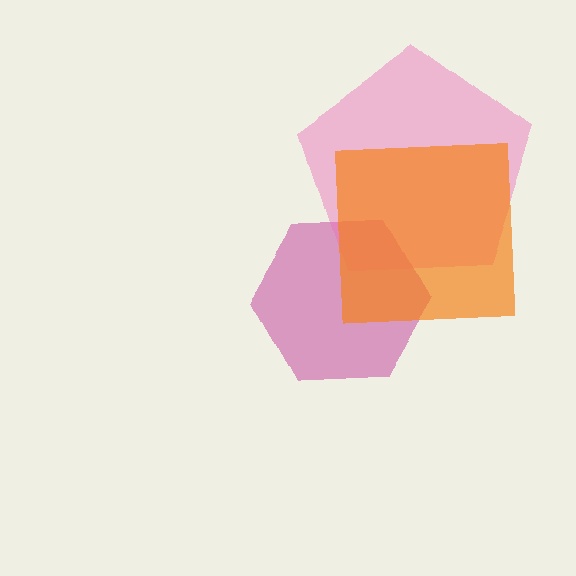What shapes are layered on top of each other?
The layered shapes are: a magenta hexagon, a pink pentagon, an orange square.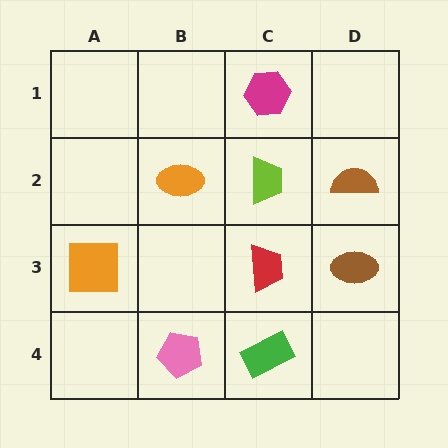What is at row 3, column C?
A red trapezoid.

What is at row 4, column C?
A green rectangle.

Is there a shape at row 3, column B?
No, that cell is empty.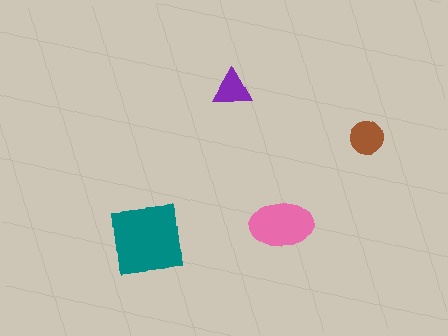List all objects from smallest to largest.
The purple triangle, the brown circle, the pink ellipse, the teal square.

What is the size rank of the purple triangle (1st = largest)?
4th.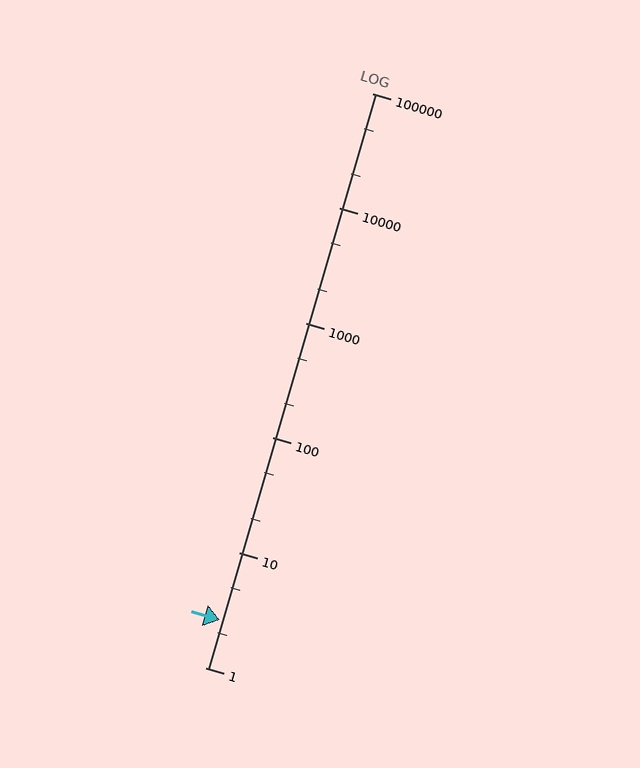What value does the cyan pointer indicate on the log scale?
The pointer indicates approximately 2.6.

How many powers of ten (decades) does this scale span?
The scale spans 5 decades, from 1 to 100000.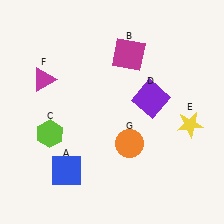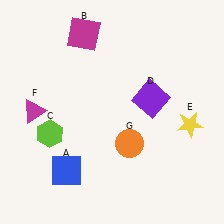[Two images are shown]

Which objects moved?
The objects that moved are: the magenta square (B), the magenta triangle (F).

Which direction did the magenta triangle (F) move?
The magenta triangle (F) moved down.